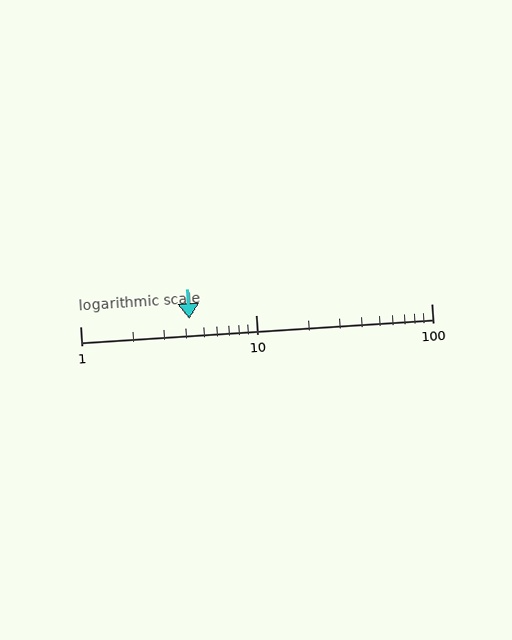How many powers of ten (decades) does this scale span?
The scale spans 2 decades, from 1 to 100.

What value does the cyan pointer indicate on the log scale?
The pointer indicates approximately 4.2.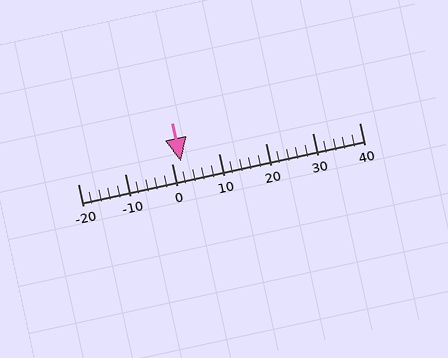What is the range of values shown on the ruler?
The ruler shows values from -20 to 40.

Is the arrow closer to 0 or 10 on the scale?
The arrow is closer to 0.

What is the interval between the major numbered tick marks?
The major tick marks are spaced 10 units apart.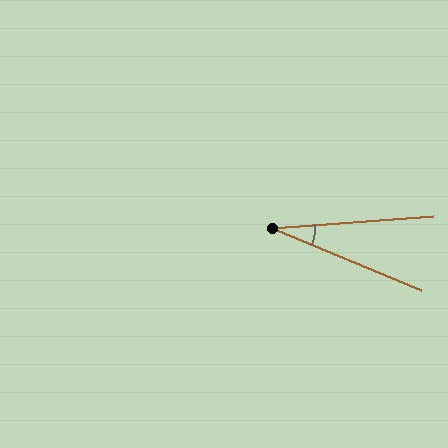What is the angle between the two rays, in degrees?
Approximately 27 degrees.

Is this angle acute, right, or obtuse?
It is acute.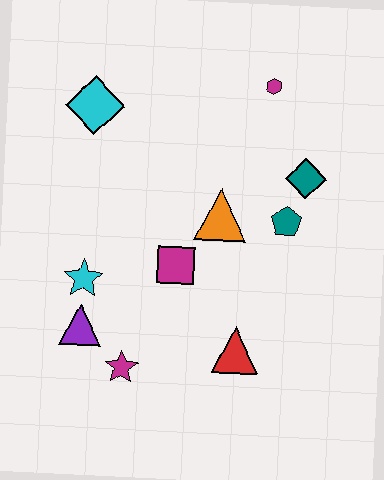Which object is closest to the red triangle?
The magenta square is closest to the red triangle.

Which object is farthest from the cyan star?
The magenta hexagon is farthest from the cyan star.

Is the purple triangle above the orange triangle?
No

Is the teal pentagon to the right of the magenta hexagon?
Yes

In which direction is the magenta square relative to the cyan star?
The magenta square is to the right of the cyan star.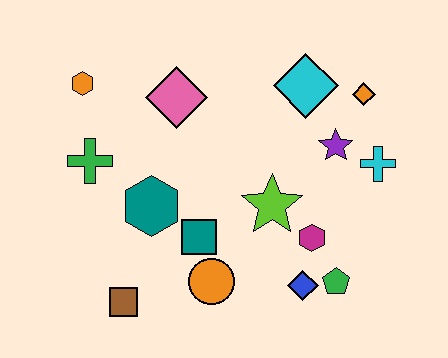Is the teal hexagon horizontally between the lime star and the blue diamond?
No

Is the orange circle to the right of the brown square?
Yes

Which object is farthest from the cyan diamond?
The brown square is farthest from the cyan diamond.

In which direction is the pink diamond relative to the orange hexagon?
The pink diamond is to the right of the orange hexagon.